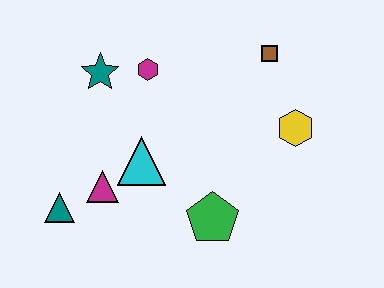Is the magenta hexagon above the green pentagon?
Yes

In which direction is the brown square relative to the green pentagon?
The brown square is above the green pentagon.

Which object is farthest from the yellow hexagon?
The teal triangle is farthest from the yellow hexagon.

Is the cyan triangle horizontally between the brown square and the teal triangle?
Yes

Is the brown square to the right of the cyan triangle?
Yes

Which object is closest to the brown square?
The yellow hexagon is closest to the brown square.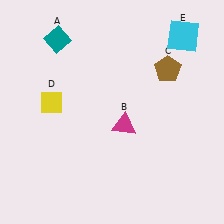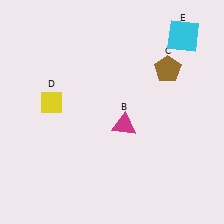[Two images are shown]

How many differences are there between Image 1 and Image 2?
There is 1 difference between the two images.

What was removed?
The teal diamond (A) was removed in Image 2.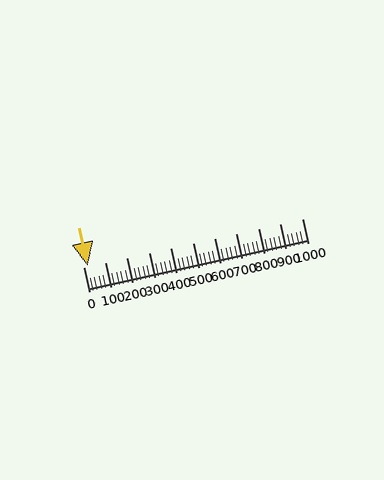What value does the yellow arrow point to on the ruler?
The yellow arrow points to approximately 20.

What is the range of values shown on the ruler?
The ruler shows values from 0 to 1000.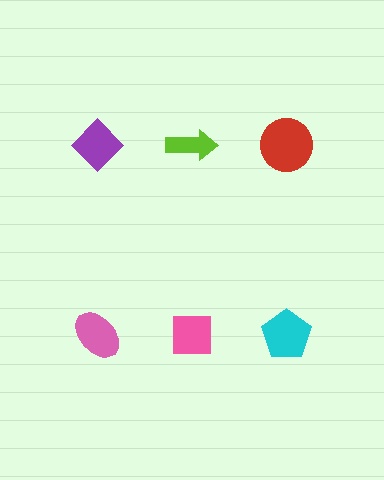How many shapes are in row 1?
3 shapes.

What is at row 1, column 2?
A lime arrow.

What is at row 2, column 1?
A pink ellipse.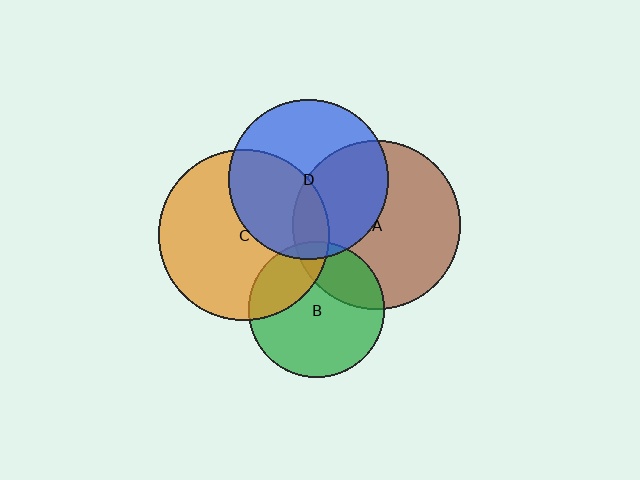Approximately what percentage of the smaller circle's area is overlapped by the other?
Approximately 5%.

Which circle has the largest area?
Circle C (orange).